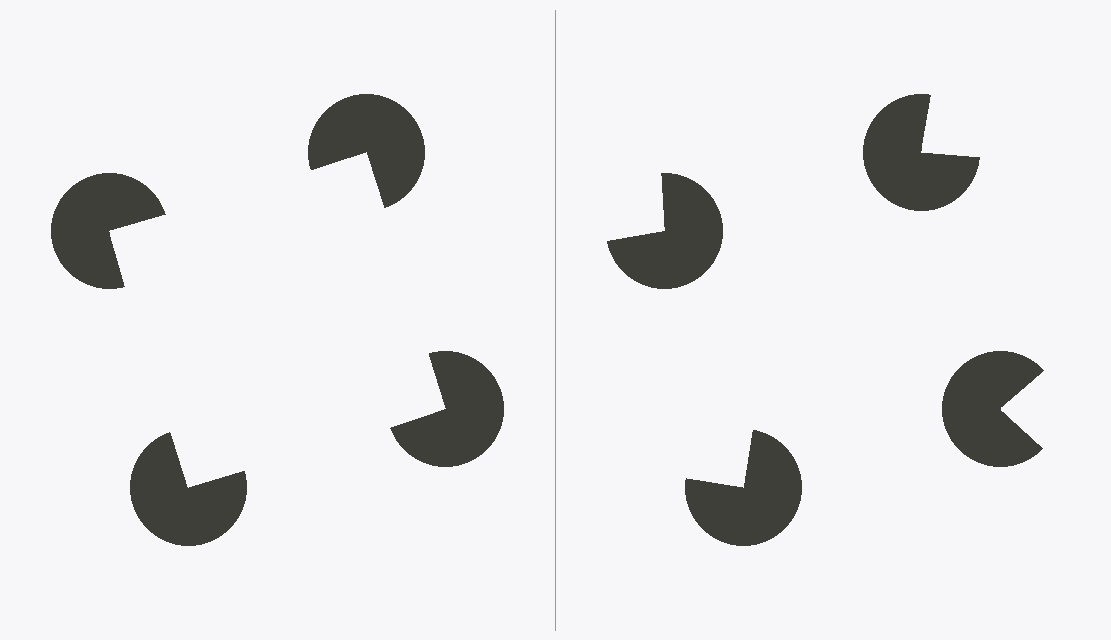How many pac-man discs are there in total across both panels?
8 — 4 on each side.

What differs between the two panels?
The pac-man discs are positioned identically on both sides; only the wedge orientations differ. On the left they align to a square; on the right they are misaligned.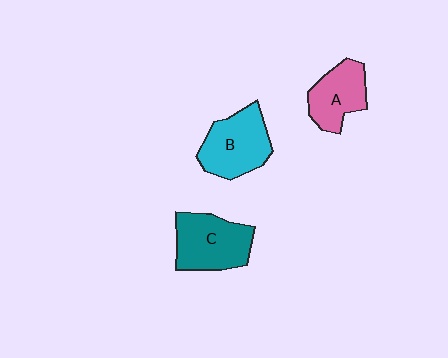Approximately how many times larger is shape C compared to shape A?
Approximately 1.3 times.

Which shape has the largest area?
Shape C (teal).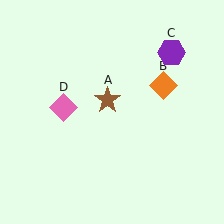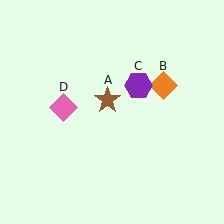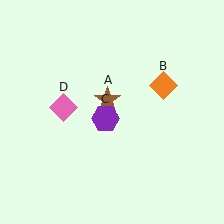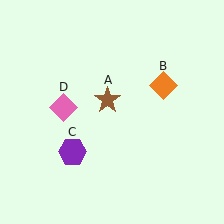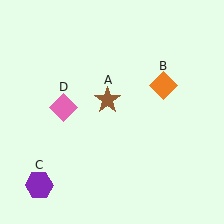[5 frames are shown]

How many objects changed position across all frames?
1 object changed position: purple hexagon (object C).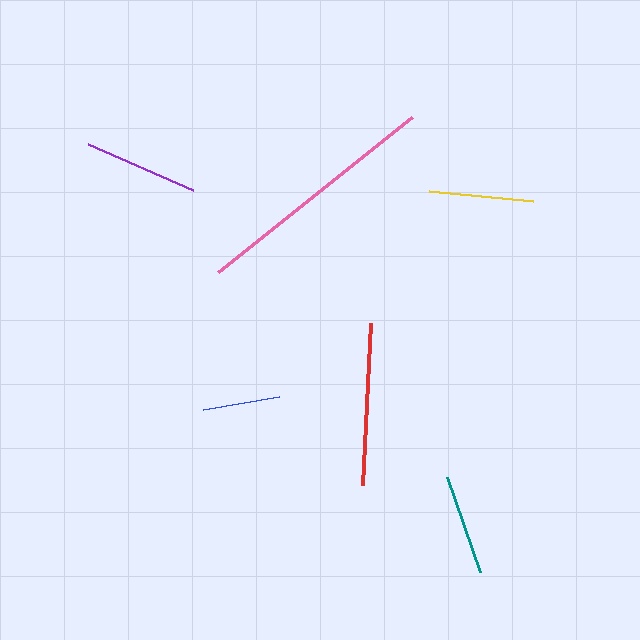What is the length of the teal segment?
The teal segment is approximately 101 pixels long.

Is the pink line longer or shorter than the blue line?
The pink line is longer than the blue line.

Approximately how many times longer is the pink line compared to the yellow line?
The pink line is approximately 2.4 times the length of the yellow line.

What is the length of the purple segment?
The purple segment is approximately 115 pixels long.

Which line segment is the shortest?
The blue line is the shortest at approximately 78 pixels.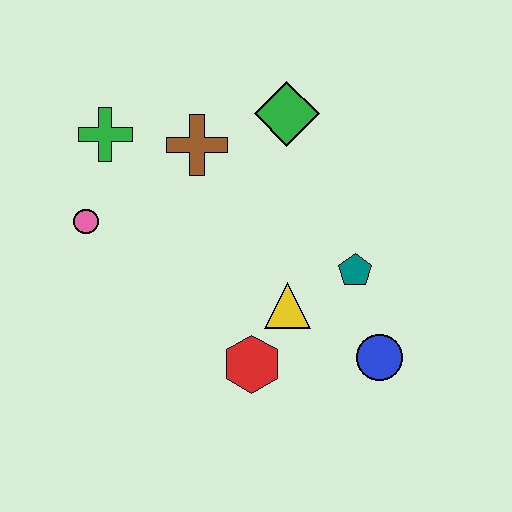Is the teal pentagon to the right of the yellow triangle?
Yes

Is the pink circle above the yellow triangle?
Yes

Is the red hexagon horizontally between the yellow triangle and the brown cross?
Yes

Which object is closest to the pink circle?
The green cross is closest to the pink circle.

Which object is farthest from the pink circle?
The blue circle is farthest from the pink circle.